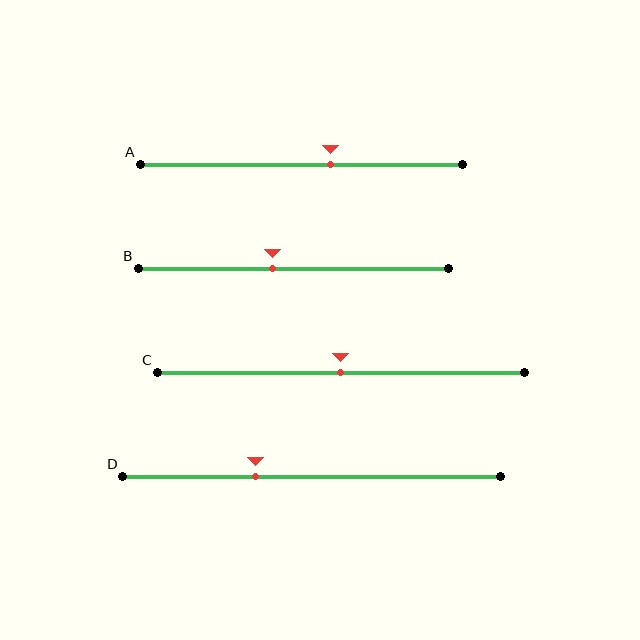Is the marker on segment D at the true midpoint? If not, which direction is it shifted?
No, the marker on segment D is shifted to the left by about 15% of the segment length.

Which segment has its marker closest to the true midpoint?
Segment C has its marker closest to the true midpoint.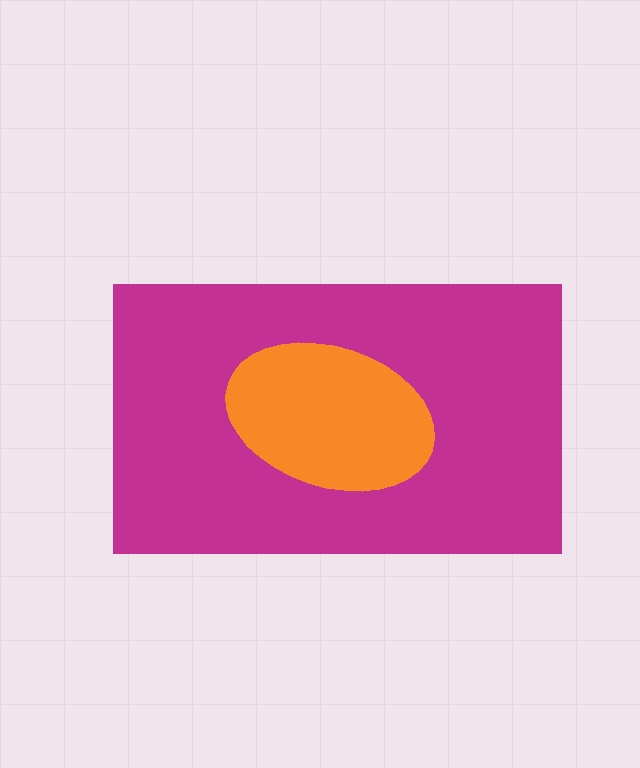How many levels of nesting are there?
2.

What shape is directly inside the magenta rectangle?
The orange ellipse.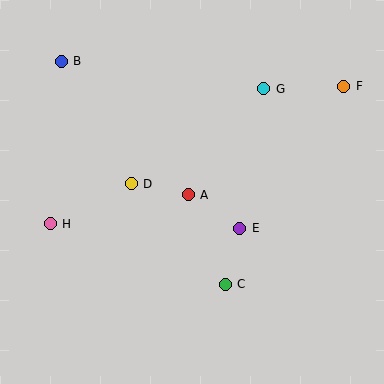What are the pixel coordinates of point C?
Point C is at (225, 284).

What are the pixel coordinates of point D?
Point D is at (131, 184).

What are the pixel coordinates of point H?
Point H is at (50, 224).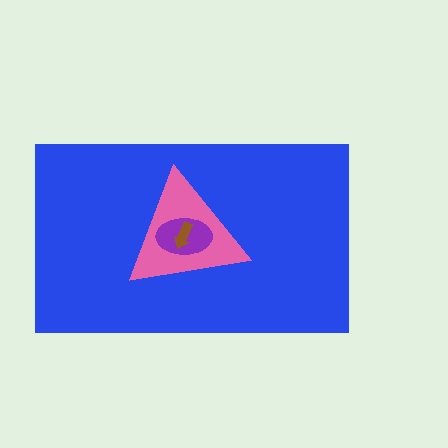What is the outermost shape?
The blue rectangle.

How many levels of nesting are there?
4.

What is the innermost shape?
The brown arrow.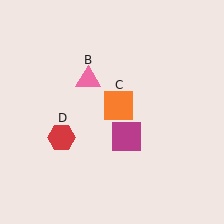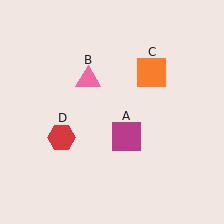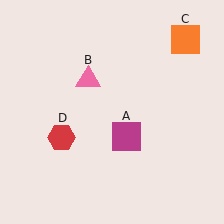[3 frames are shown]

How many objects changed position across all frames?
1 object changed position: orange square (object C).